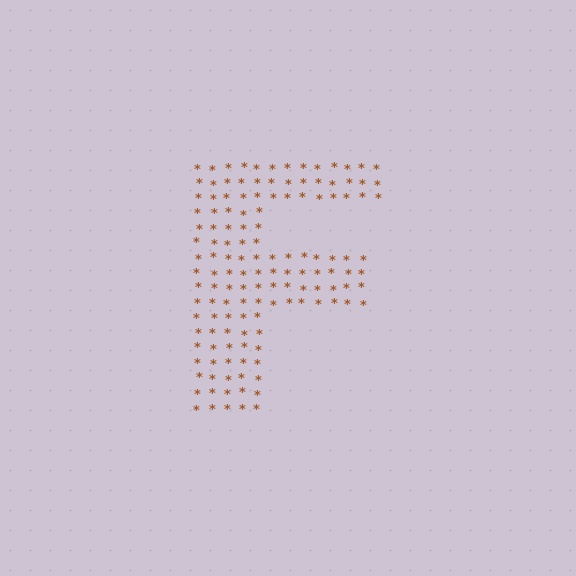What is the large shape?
The large shape is the letter F.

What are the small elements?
The small elements are asterisks.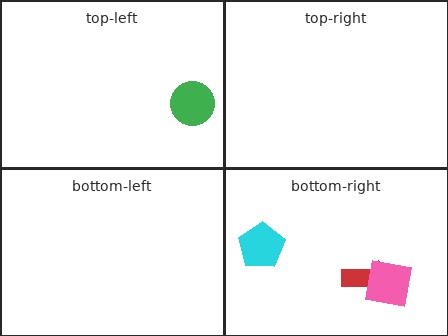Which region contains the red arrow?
The bottom-right region.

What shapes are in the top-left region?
The green circle.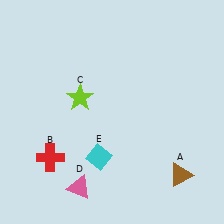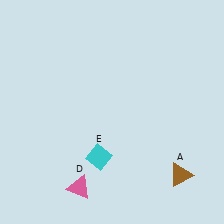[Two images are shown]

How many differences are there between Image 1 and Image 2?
There are 2 differences between the two images.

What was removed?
The lime star (C), the red cross (B) were removed in Image 2.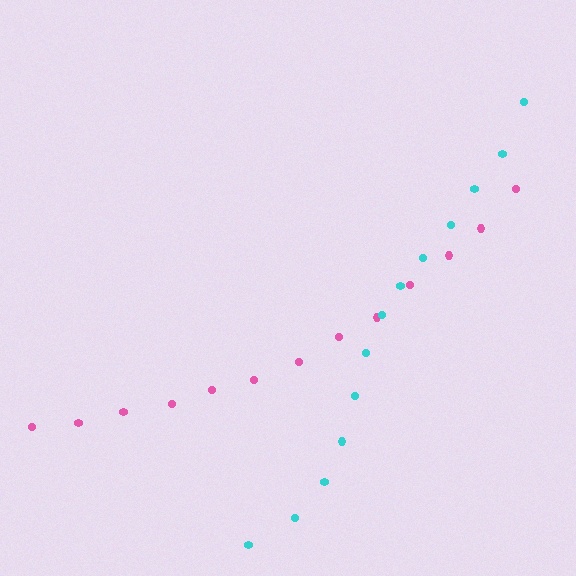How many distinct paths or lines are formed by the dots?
There are 2 distinct paths.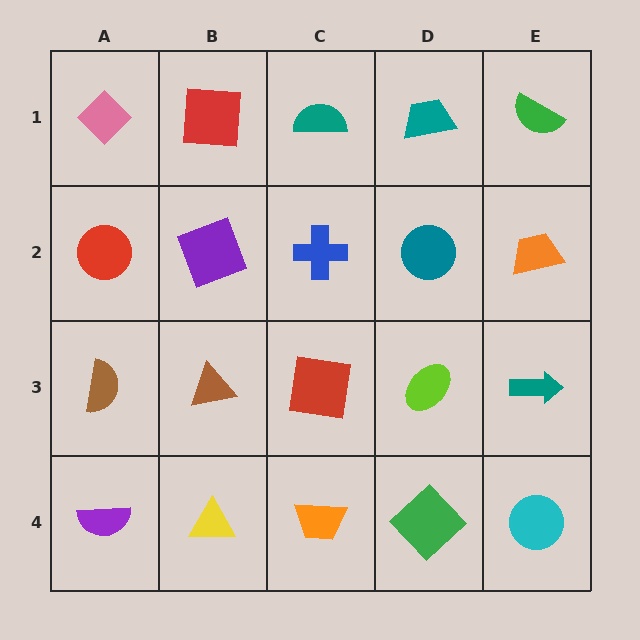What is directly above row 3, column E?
An orange trapezoid.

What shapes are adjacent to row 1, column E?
An orange trapezoid (row 2, column E), a teal trapezoid (row 1, column D).